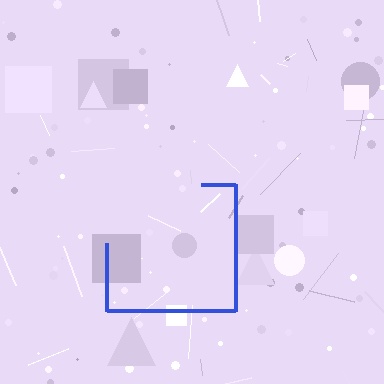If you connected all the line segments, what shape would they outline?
They would outline a square.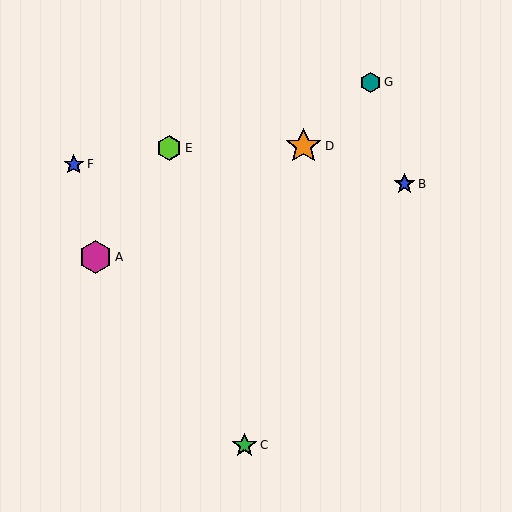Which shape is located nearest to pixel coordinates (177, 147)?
The lime hexagon (labeled E) at (169, 148) is nearest to that location.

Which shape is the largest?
The orange star (labeled D) is the largest.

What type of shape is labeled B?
Shape B is a blue star.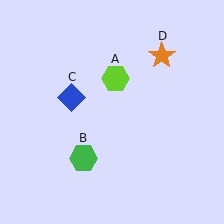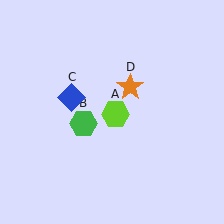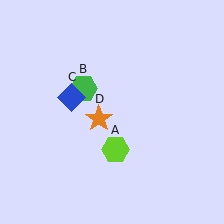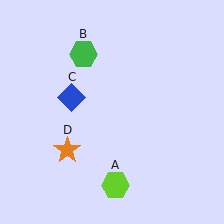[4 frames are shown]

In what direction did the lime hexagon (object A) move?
The lime hexagon (object A) moved down.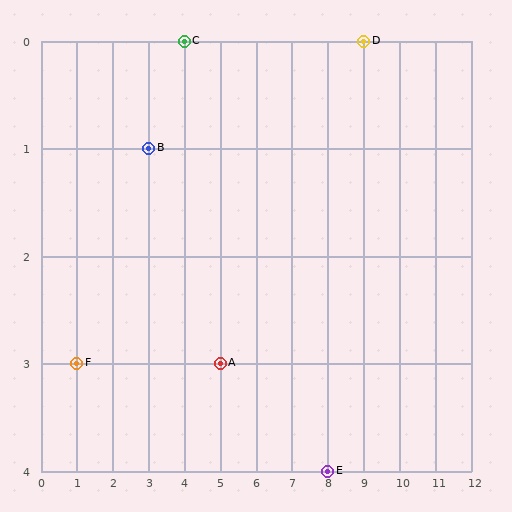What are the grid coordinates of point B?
Point B is at grid coordinates (3, 1).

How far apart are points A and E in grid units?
Points A and E are 3 columns and 1 row apart (about 3.2 grid units diagonally).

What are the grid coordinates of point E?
Point E is at grid coordinates (8, 4).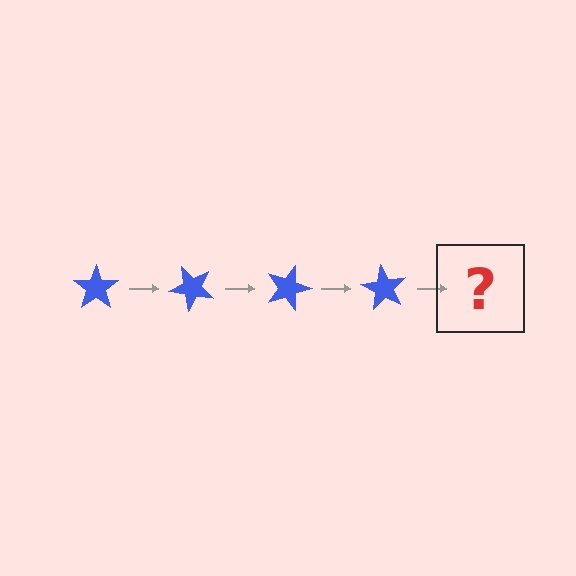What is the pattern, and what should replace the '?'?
The pattern is that the star rotates 45 degrees each step. The '?' should be a blue star rotated 180 degrees.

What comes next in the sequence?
The next element should be a blue star rotated 180 degrees.